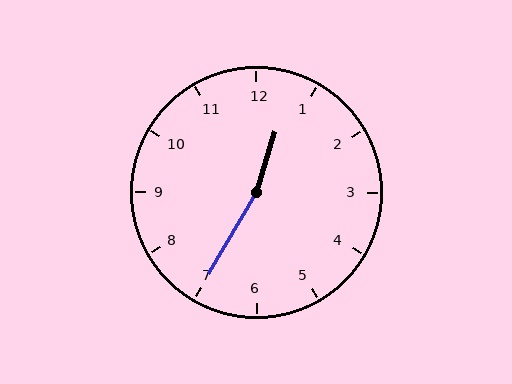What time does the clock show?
12:35.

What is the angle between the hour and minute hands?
Approximately 168 degrees.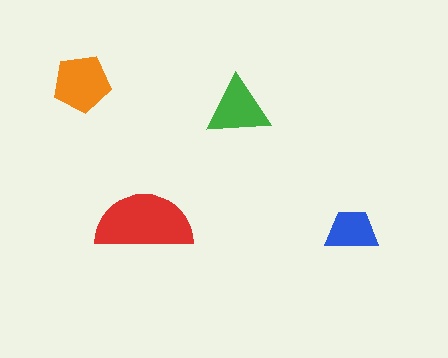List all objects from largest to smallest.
The red semicircle, the orange pentagon, the green triangle, the blue trapezoid.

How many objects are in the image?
There are 4 objects in the image.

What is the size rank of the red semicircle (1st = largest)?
1st.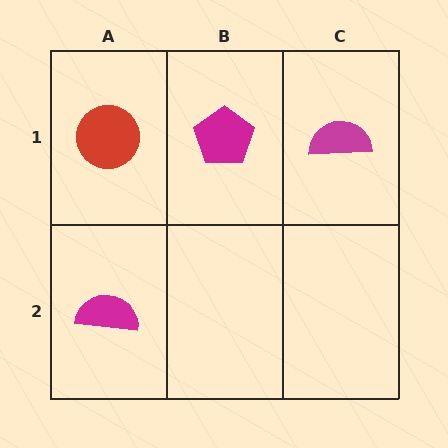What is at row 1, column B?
A magenta pentagon.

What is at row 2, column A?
A magenta semicircle.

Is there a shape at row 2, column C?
No, that cell is empty.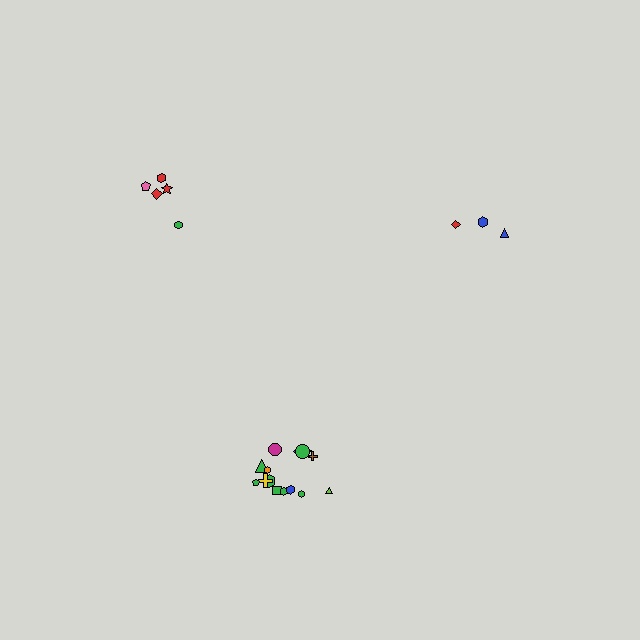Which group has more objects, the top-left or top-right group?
The top-left group.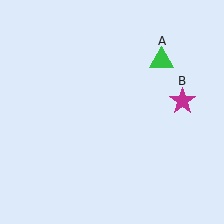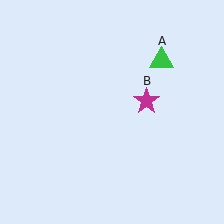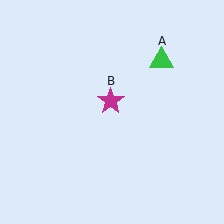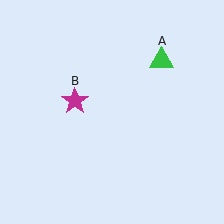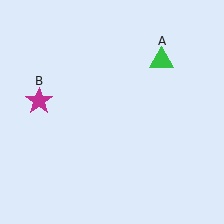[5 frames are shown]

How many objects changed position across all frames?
1 object changed position: magenta star (object B).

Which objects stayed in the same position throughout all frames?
Green triangle (object A) remained stationary.